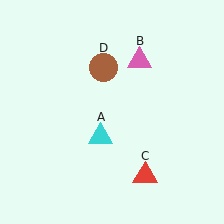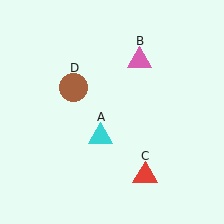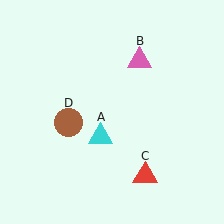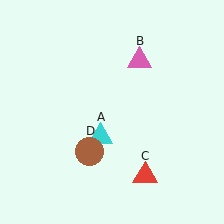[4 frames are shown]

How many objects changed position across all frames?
1 object changed position: brown circle (object D).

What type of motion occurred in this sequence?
The brown circle (object D) rotated counterclockwise around the center of the scene.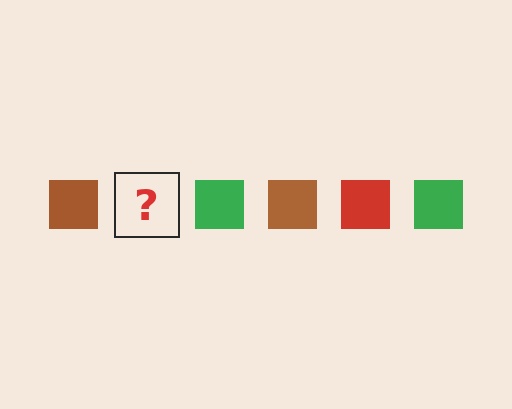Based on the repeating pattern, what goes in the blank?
The blank should be a red square.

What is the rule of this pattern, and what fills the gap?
The rule is that the pattern cycles through brown, red, green squares. The gap should be filled with a red square.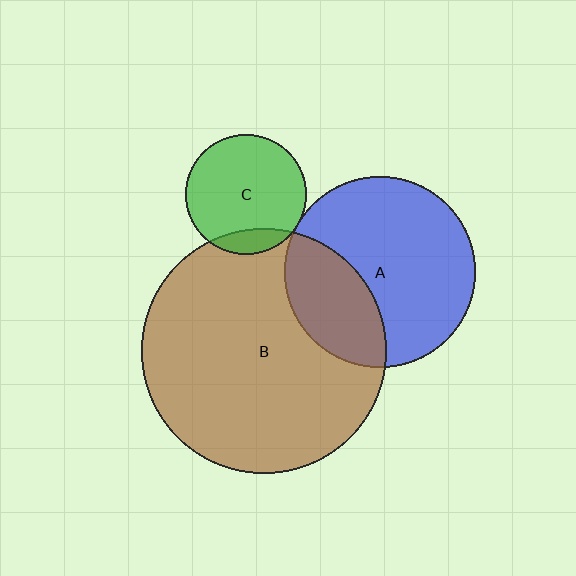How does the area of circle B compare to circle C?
Approximately 4.1 times.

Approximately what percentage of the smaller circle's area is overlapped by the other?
Approximately 15%.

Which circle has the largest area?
Circle B (brown).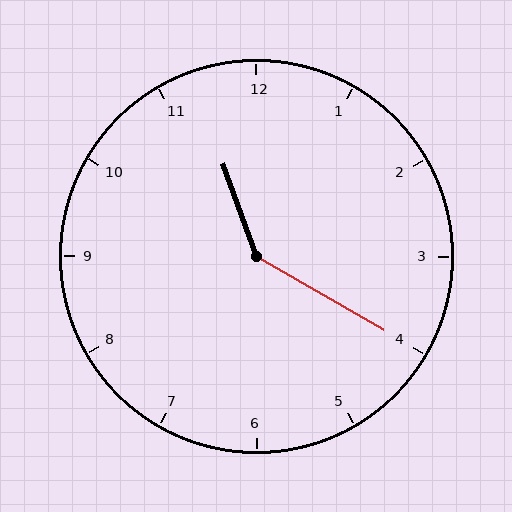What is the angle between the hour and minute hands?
Approximately 140 degrees.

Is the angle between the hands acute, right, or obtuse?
It is obtuse.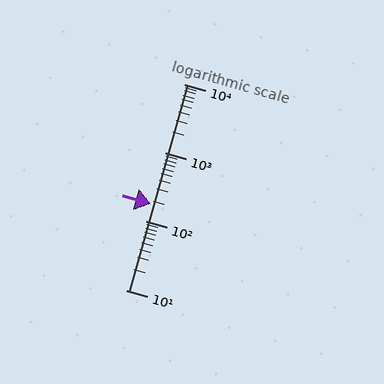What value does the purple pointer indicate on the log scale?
The pointer indicates approximately 180.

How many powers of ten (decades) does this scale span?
The scale spans 3 decades, from 10 to 10000.